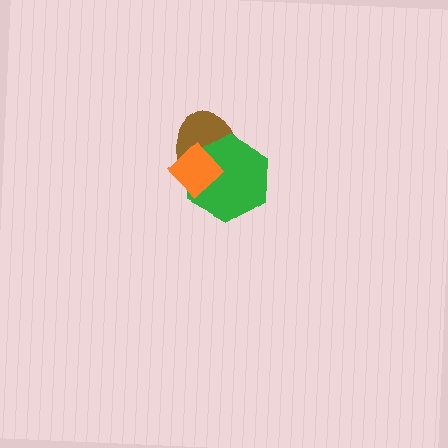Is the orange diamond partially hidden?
No, no other shape covers it.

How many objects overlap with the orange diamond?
2 objects overlap with the orange diamond.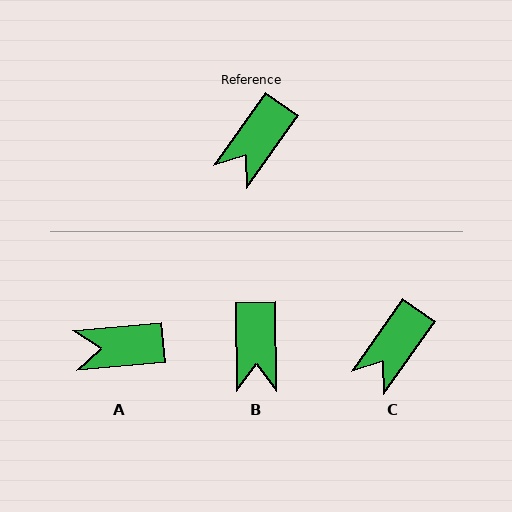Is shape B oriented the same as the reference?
No, it is off by about 36 degrees.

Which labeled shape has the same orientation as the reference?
C.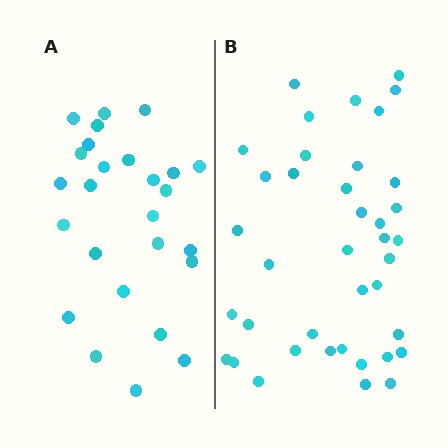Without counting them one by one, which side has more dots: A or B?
Region B (the right region) has more dots.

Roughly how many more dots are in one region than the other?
Region B has approximately 15 more dots than region A.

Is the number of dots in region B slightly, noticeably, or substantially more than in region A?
Region B has substantially more. The ratio is roughly 1.5 to 1.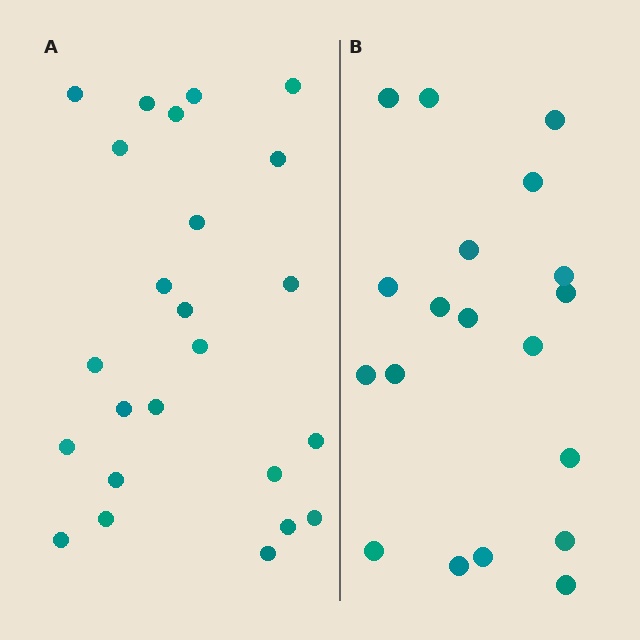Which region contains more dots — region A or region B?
Region A (the left region) has more dots.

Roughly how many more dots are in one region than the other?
Region A has about 5 more dots than region B.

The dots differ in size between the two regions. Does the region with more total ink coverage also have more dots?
No. Region B has more total ink coverage because its dots are larger, but region A actually contains more individual dots. Total area can be misleading — the number of items is what matters here.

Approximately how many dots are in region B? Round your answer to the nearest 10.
About 20 dots. (The exact count is 19, which rounds to 20.)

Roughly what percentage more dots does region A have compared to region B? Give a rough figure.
About 25% more.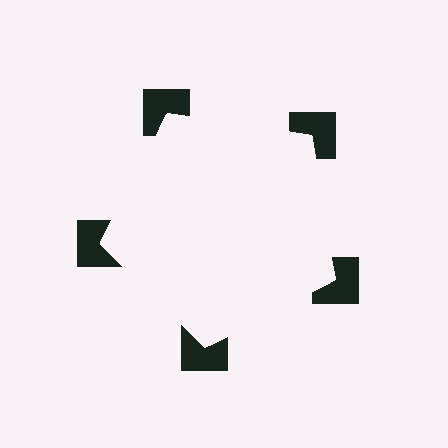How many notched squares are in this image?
There are 5 — one at each vertex of the illusory pentagon.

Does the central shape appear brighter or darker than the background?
It typically appears slightly brighter than the background, even though no actual brightness change is drawn.